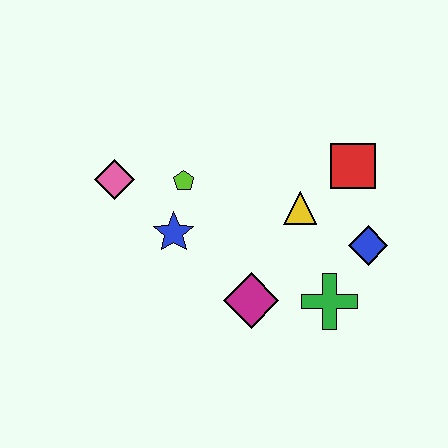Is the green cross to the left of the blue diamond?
Yes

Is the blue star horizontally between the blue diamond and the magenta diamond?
No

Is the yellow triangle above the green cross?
Yes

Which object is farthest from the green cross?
The pink diamond is farthest from the green cross.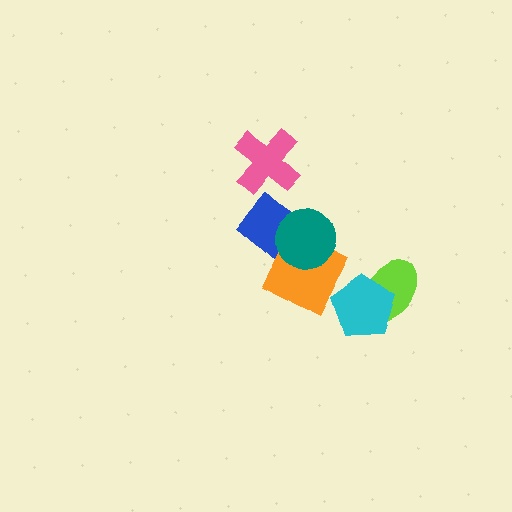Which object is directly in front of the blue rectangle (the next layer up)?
The orange diamond is directly in front of the blue rectangle.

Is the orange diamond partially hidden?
Yes, it is partially covered by another shape.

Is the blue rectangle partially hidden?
Yes, it is partially covered by another shape.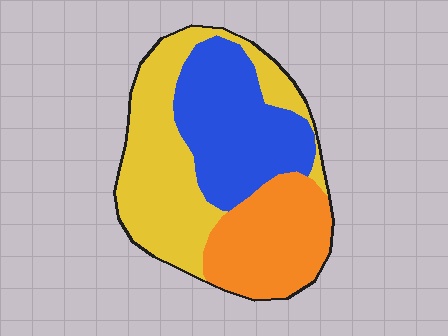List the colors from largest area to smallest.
From largest to smallest: yellow, blue, orange.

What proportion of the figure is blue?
Blue covers 33% of the figure.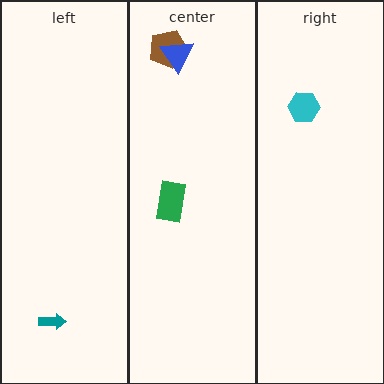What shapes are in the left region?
The teal arrow.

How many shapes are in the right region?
1.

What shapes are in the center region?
The green rectangle, the brown pentagon, the blue triangle.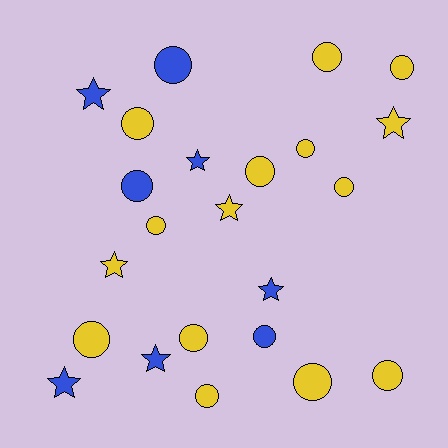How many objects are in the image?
There are 23 objects.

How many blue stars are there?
There are 5 blue stars.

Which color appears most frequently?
Yellow, with 15 objects.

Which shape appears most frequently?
Circle, with 15 objects.